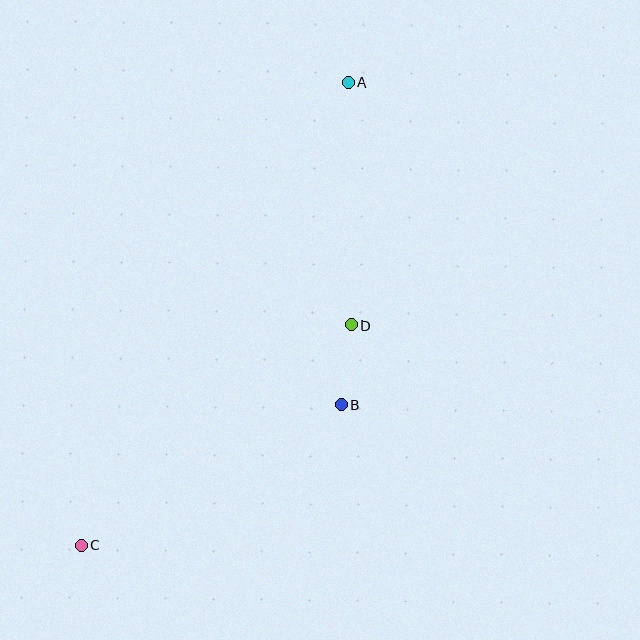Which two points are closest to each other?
Points B and D are closest to each other.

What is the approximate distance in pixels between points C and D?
The distance between C and D is approximately 348 pixels.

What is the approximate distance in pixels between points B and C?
The distance between B and C is approximately 295 pixels.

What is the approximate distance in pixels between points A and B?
The distance between A and B is approximately 322 pixels.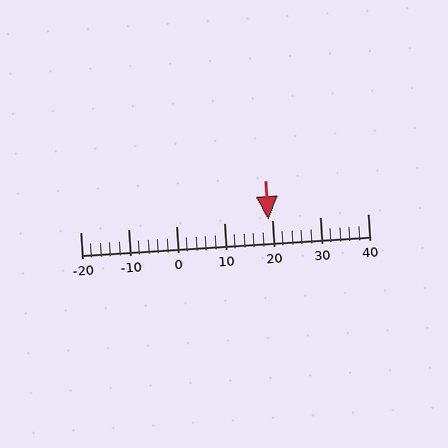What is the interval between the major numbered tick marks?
The major tick marks are spaced 10 units apart.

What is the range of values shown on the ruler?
The ruler shows values from -20 to 40.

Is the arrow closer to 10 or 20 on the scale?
The arrow is closer to 20.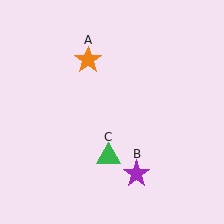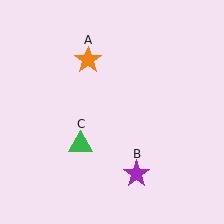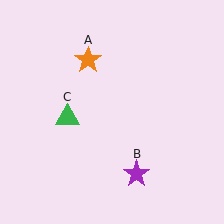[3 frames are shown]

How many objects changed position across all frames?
1 object changed position: green triangle (object C).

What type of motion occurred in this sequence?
The green triangle (object C) rotated clockwise around the center of the scene.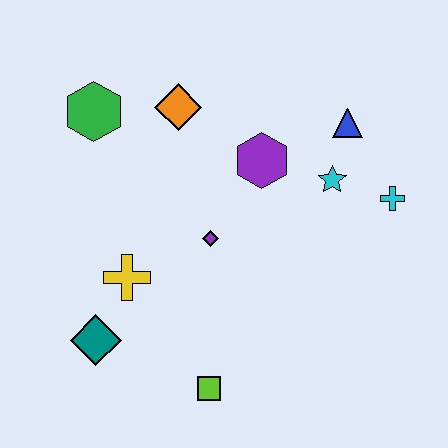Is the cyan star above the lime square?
Yes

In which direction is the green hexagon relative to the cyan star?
The green hexagon is to the left of the cyan star.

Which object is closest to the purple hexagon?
The cyan star is closest to the purple hexagon.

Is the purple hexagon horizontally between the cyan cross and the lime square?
Yes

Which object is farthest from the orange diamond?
The lime square is farthest from the orange diamond.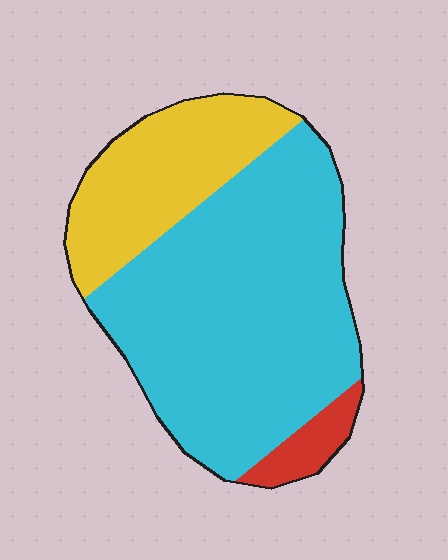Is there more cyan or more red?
Cyan.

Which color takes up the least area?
Red, at roughly 5%.